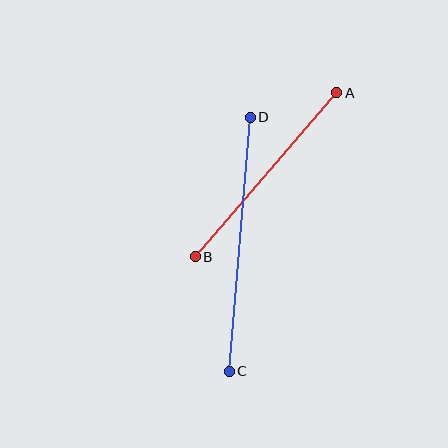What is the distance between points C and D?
The distance is approximately 255 pixels.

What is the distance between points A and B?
The distance is approximately 217 pixels.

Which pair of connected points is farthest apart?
Points C and D are farthest apart.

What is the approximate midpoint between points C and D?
The midpoint is at approximately (240, 244) pixels.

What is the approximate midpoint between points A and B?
The midpoint is at approximately (266, 175) pixels.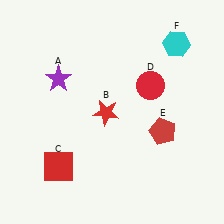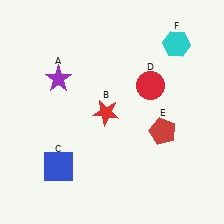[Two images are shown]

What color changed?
The square (C) changed from red in Image 1 to blue in Image 2.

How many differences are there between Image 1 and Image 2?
There is 1 difference between the two images.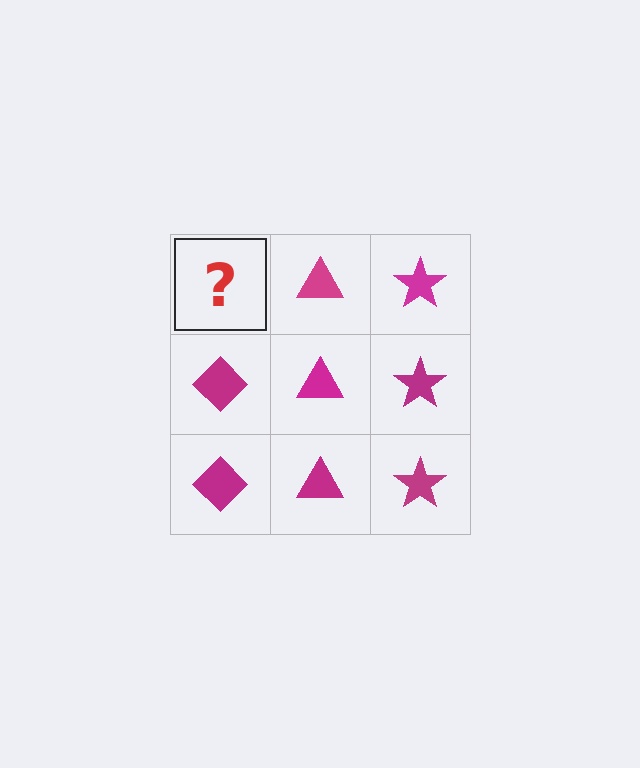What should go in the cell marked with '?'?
The missing cell should contain a magenta diamond.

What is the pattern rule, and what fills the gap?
The rule is that each column has a consistent shape. The gap should be filled with a magenta diamond.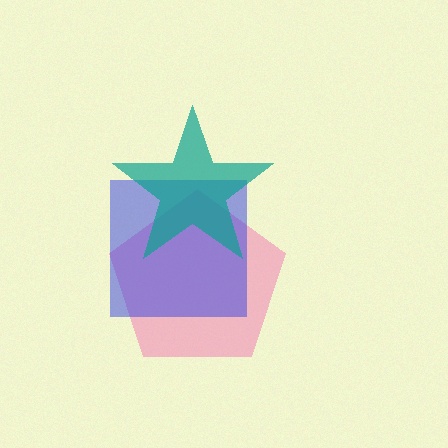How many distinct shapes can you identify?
There are 3 distinct shapes: a pink pentagon, a blue square, a teal star.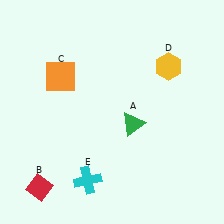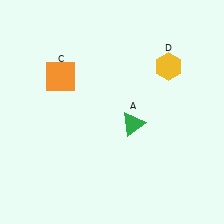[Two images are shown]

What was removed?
The cyan cross (E), the red diamond (B) were removed in Image 2.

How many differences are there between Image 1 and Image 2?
There are 2 differences between the two images.